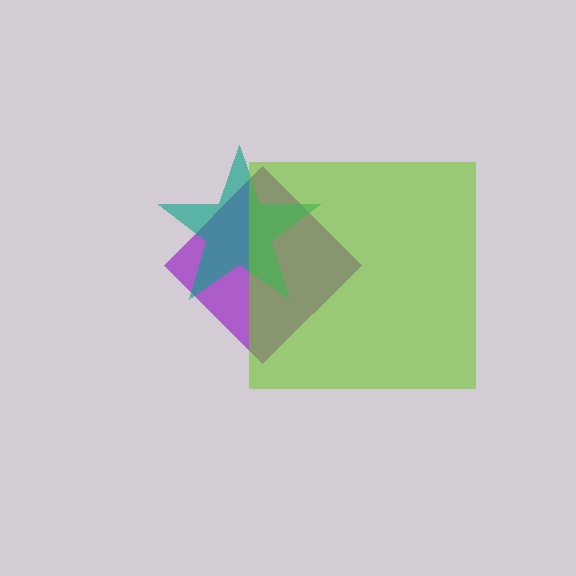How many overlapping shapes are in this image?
There are 3 overlapping shapes in the image.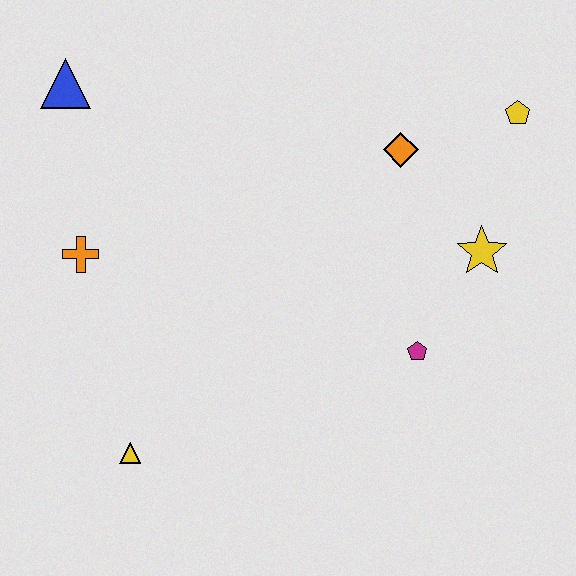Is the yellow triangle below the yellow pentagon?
Yes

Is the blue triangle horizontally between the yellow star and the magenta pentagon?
No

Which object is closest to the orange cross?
The blue triangle is closest to the orange cross.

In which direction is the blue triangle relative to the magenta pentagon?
The blue triangle is to the left of the magenta pentagon.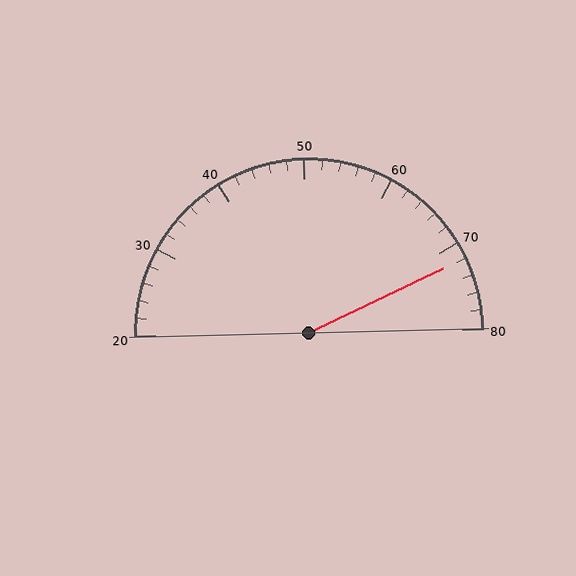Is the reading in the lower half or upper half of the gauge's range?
The reading is in the upper half of the range (20 to 80).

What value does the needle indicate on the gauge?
The needle indicates approximately 72.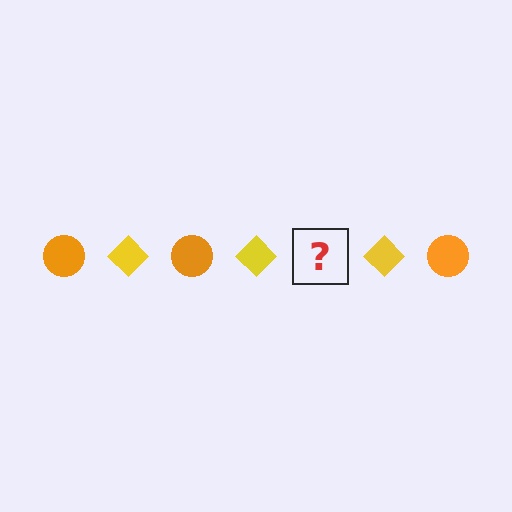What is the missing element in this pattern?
The missing element is an orange circle.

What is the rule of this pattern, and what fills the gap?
The rule is that the pattern alternates between orange circle and yellow diamond. The gap should be filled with an orange circle.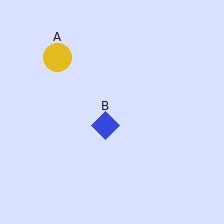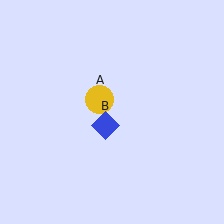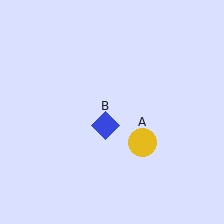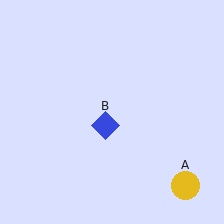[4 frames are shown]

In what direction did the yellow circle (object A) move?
The yellow circle (object A) moved down and to the right.